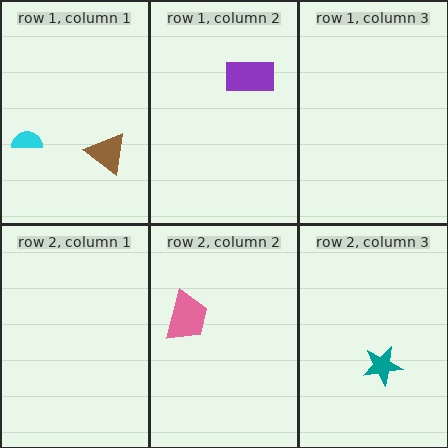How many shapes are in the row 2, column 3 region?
1.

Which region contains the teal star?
The row 2, column 3 region.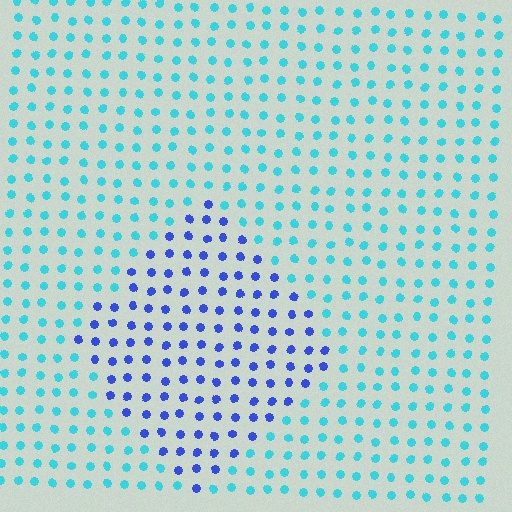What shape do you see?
I see a diamond.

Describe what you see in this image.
The image is filled with small cyan elements in a uniform arrangement. A diamond-shaped region is visible where the elements are tinted to a slightly different hue, forming a subtle color boundary.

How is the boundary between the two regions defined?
The boundary is defined purely by a slight shift in hue (about 49 degrees). Spacing, size, and orientation are identical on both sides.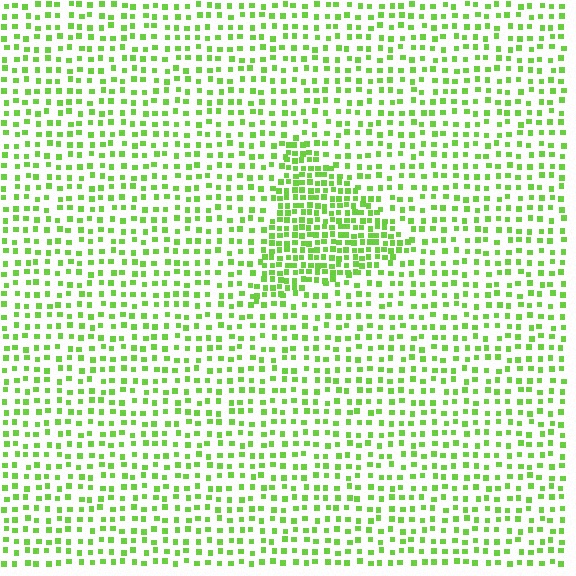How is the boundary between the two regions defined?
The boundary is defined by a change in element density (approximately 2.1x ratio). All elements are the same color, size, and shape.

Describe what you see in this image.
The image contains small lime elements arranged at two different densities. A triangle-shaped region is visible where the elements are more densely packed than the surrounding area.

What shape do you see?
I see a triangle.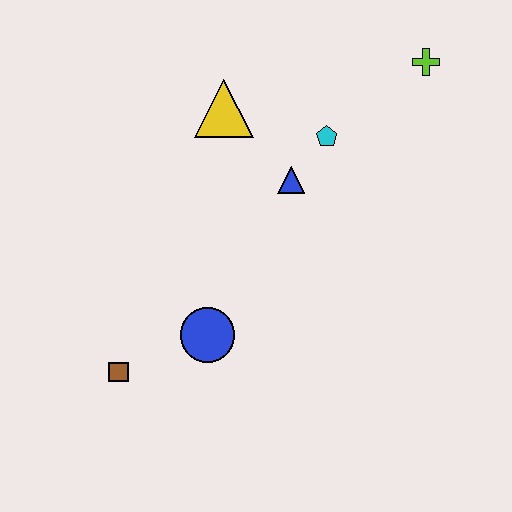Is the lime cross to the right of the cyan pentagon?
Yes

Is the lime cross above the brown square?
Yes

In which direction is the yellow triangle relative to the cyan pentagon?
The yellow triangle is to the left of the cyan pentagon.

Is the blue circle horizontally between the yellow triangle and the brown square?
Yes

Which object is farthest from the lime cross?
The brown square is farthest from the lime cross.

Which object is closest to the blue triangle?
The cyan pentagon is closest to the blue triangle.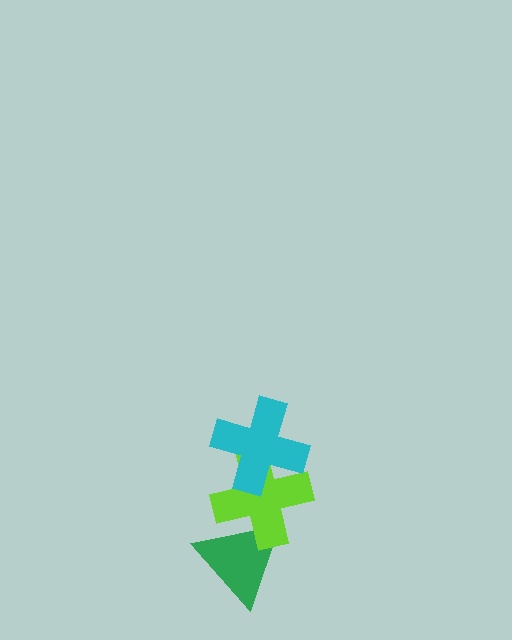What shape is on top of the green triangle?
The lime cross is on top of the green triangle.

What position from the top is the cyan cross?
The cyan cross is 1st from the top.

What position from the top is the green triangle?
The green triangle is 3rd from the top.